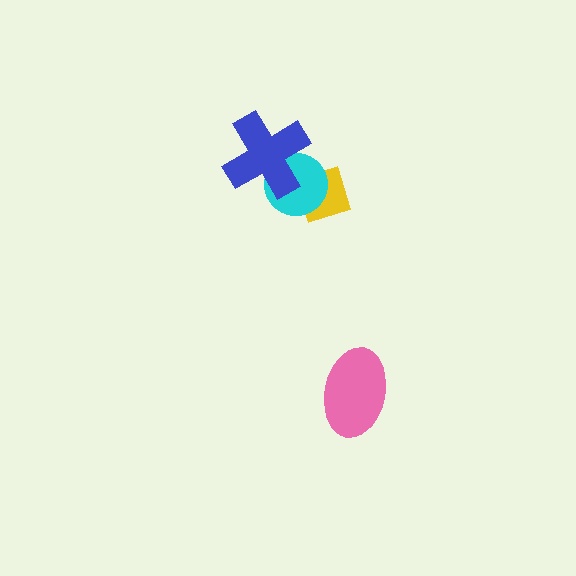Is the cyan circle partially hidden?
Yes, it is partially covered by another shape.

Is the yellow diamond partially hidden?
Yes, it is partially covered by another shape.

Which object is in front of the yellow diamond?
The cyan circle is in front of the yellow diamond.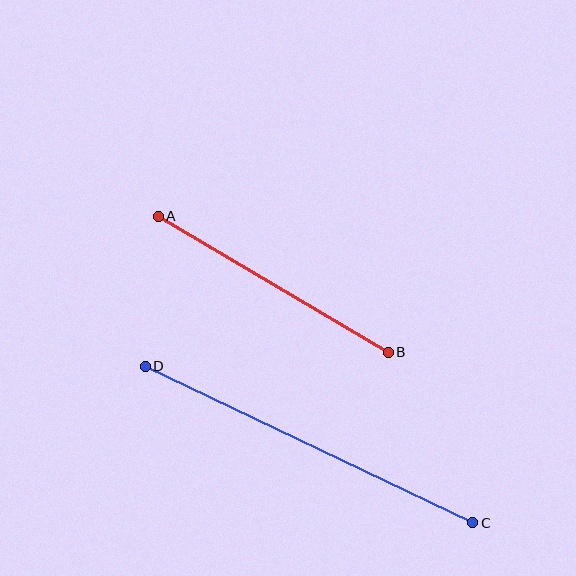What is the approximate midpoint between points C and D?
The midpoint is at approximately (309, 445) pixels.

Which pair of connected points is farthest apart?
Points C and D are farthest apart.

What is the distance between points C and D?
The distance is approximately 363 pixels.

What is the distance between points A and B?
The distance is approximately 268 pixels.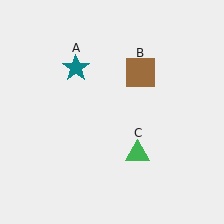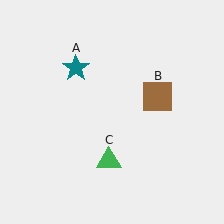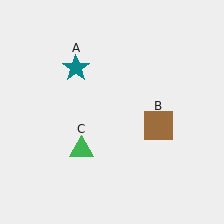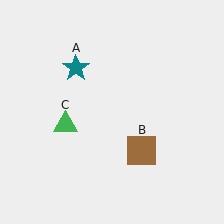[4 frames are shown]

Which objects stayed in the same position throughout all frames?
Teal star (object A) remained stationary.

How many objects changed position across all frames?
2 objects changed position: brown square (object B), green triangle (object C).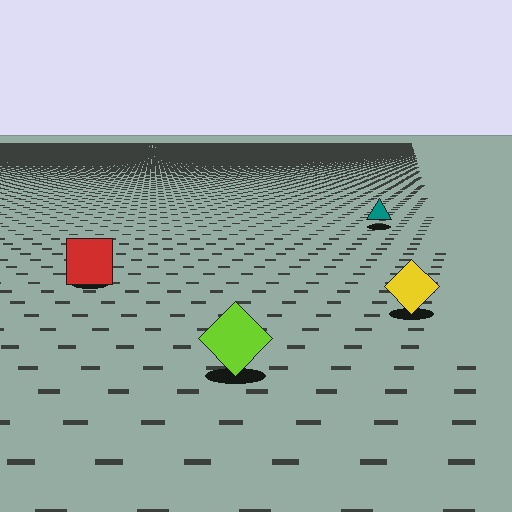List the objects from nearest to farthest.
From nearest to farthest: the lime diamond, the yellow diamond, the red square, the teal triangle.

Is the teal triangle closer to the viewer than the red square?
No. The red square is closer — you can tell from the texture gradient: the ground texture is coarser near it.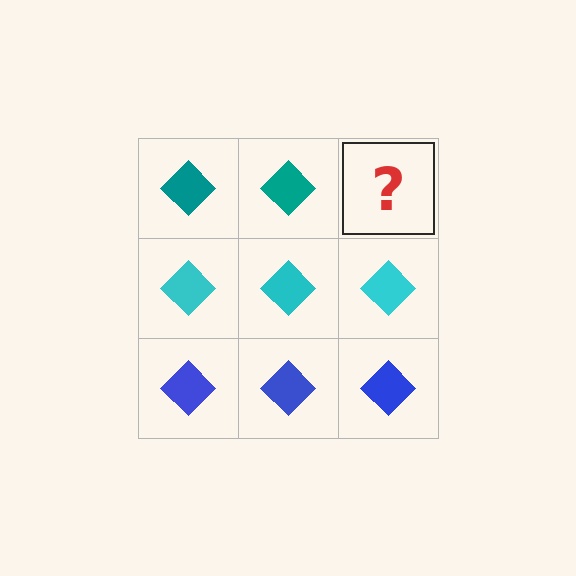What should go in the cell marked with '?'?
The missing cell should contain a teal diamond.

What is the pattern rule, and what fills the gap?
The rule is that each row has a consistent color. The gap should be filled with a teal diamond.